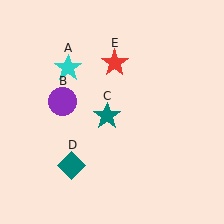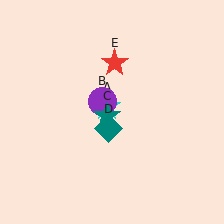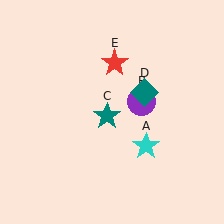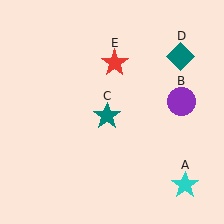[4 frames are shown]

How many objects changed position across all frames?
3 objects changed position: cyan star (object A), purple circle (object B), teal diamond (object D).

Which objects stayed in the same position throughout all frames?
Teal star (object C) and red star (object E) remained stationary.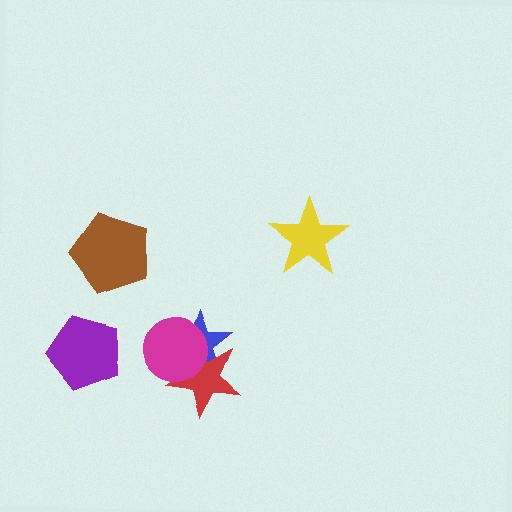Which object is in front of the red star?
The magenta circle is in front of the red star.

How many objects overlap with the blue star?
2 objects overlap with the blue star.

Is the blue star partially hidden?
Yes, it is partially covered by another shape.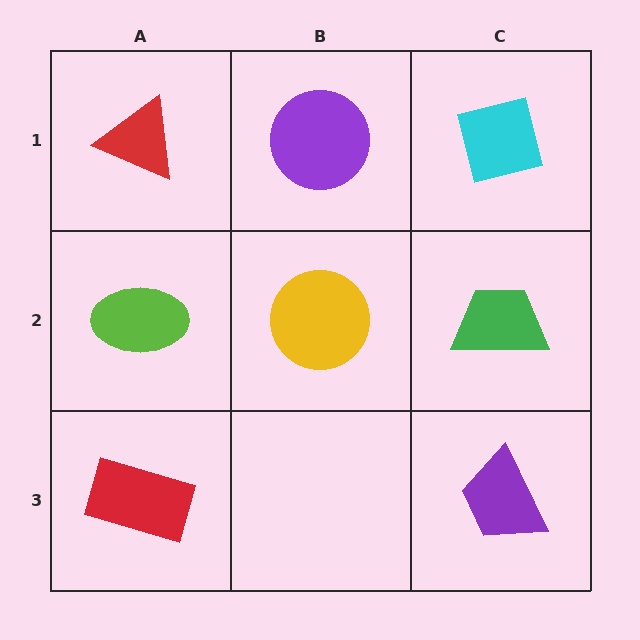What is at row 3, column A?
A red rectangle.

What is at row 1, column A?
A red triangle.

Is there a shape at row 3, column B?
No, that cell is empty.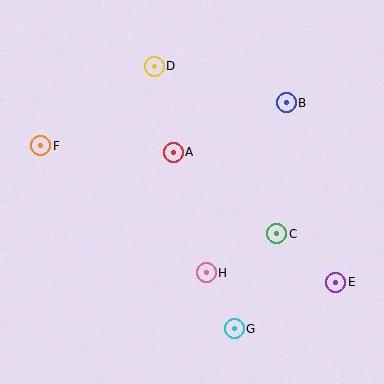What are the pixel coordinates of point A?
Point A is at (173, 152).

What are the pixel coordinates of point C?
Point C is at (277, 234).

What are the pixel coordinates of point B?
Point B is at (286, 103).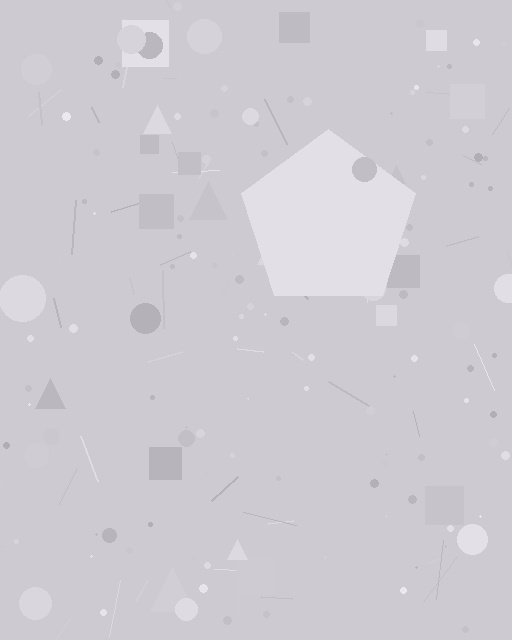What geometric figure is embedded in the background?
A pentagon is embedded in the background.